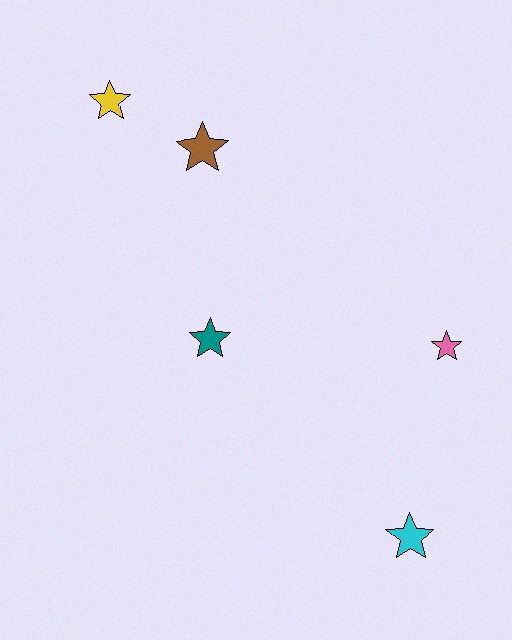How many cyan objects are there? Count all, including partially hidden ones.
There is 1 cyan object.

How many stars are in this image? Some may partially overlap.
There are 5 stars.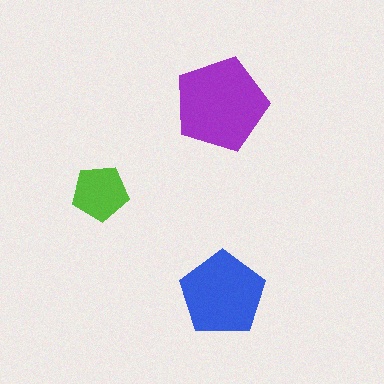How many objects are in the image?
There are 3 objects in the image.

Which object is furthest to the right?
The blue pentagon is rightmost.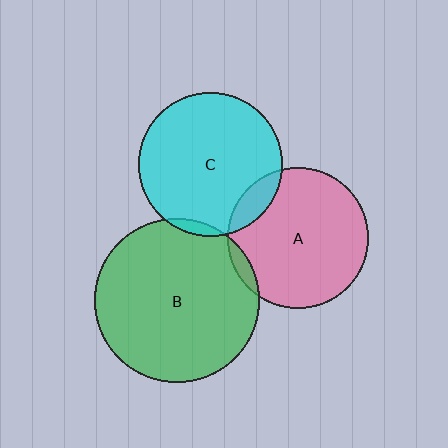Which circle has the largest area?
Circle B (green).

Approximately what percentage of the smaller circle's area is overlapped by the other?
Approximately 5%.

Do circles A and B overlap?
Yes.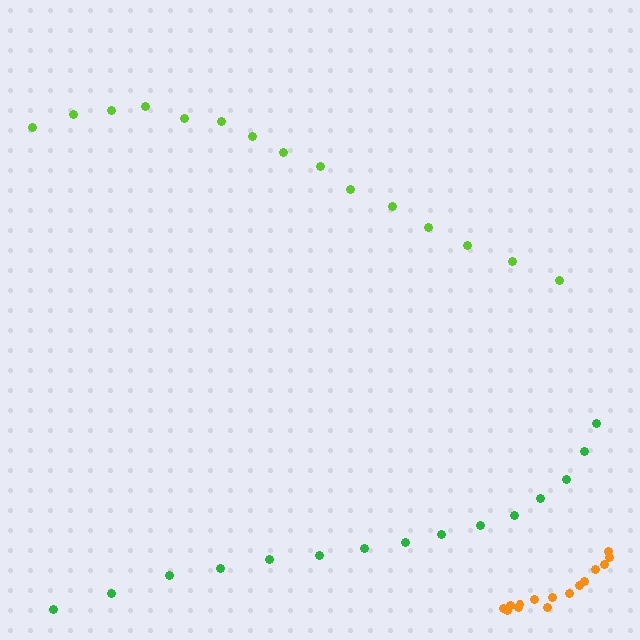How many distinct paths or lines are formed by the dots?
There are 3 distinct paths.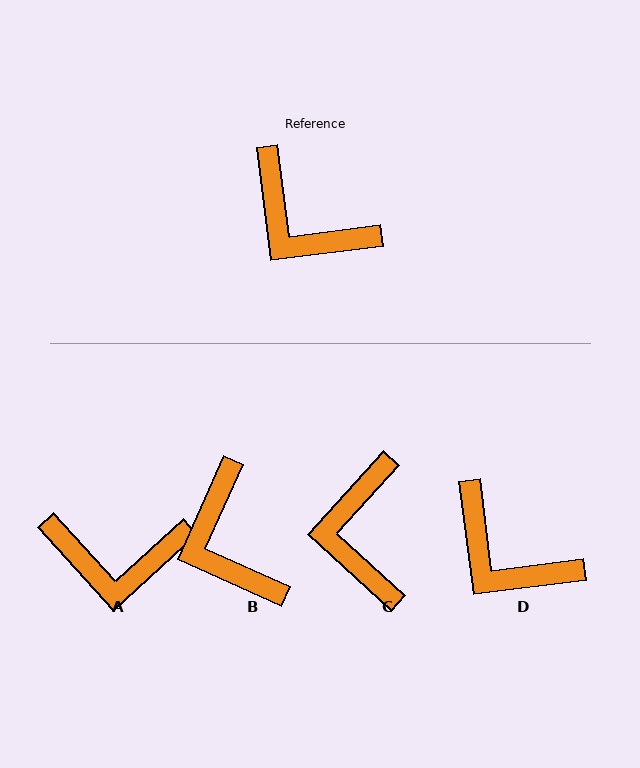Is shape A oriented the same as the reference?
No, it is off by about 35 degrees.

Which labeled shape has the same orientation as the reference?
D.